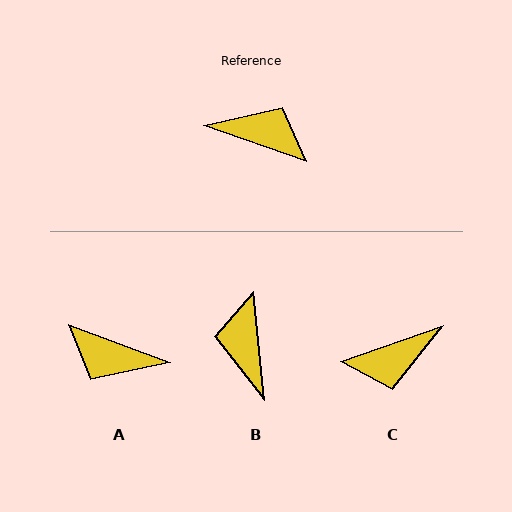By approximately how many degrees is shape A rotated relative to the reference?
Approximately 178 degrees counter-clockwise.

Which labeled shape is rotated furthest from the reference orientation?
A, about 178 degrees away.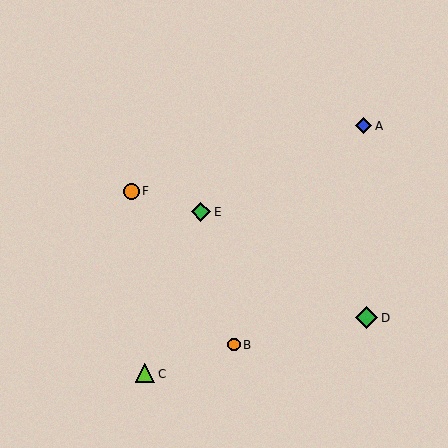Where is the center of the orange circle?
The center of the orange circle is at (132, 192).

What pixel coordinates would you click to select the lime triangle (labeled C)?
Click at (145, 374) to select the lime triangle C.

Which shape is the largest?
The green diamond (labeled D) is the largest.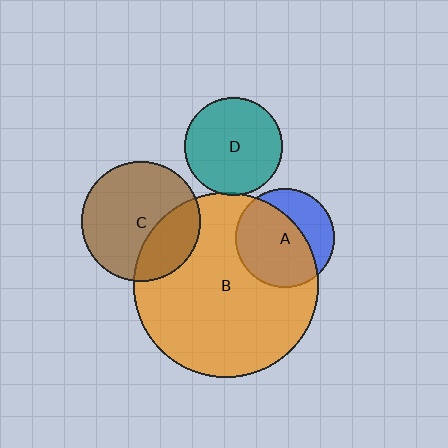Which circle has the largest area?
Circle B (orange).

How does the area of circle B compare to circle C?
Approximately 2.4 times.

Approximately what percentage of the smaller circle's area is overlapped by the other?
Approximately 65%.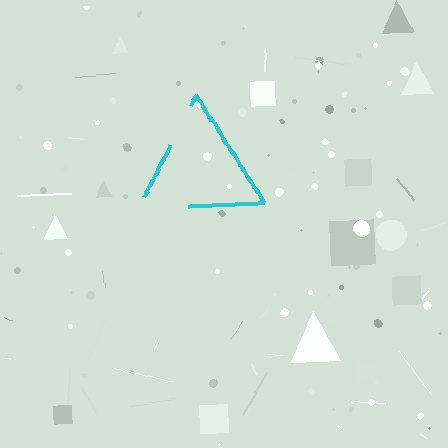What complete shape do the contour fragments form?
The contour fragments form a triangle.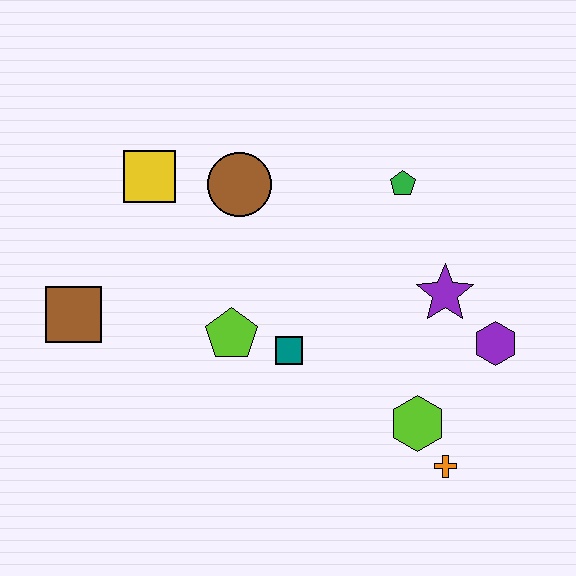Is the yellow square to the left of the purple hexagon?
Yes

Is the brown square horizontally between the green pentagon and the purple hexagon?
No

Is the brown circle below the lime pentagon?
No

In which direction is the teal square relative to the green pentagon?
The teal square is below the green pentagon.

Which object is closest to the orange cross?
The lime hexagon is closest to the orange cross.